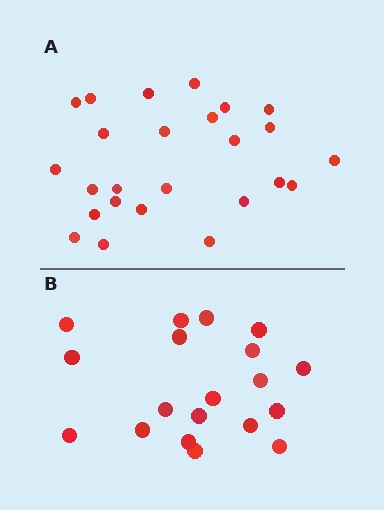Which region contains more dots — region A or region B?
Region A (the top region) has more dots.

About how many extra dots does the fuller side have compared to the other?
Region A has about 6 more dots than region B.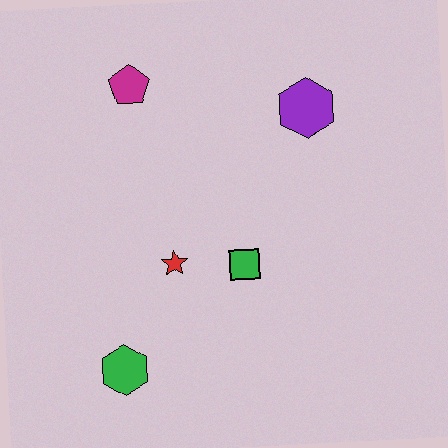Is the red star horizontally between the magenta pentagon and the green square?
Yes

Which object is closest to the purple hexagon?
The green square is closest to the purple hexagon.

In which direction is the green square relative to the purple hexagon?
The green square is below the purple hexagon.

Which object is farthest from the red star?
The purple hexagon is farthest from the red star.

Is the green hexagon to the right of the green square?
No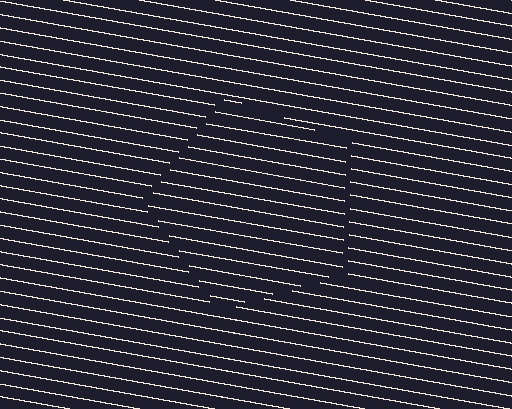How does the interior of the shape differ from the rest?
The interior of the shape contains the same grating, shifted by half a period — the contour is defined by the phase discontinuity where line-ends from the inner and outer gratings abut.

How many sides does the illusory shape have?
5 sides — the line-ends trace a pentagon.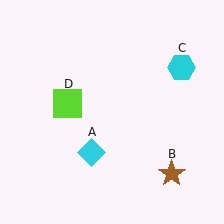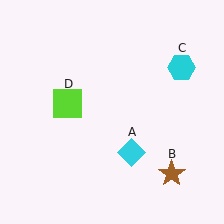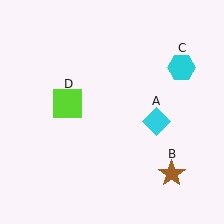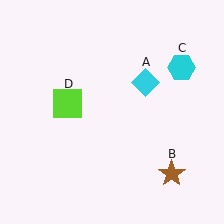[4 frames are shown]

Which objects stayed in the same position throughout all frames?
Brown star (object B) and cyan hexagon (object C) and lime square (object D) remained stationary.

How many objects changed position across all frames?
1 object changed position: cyan diamond (object A).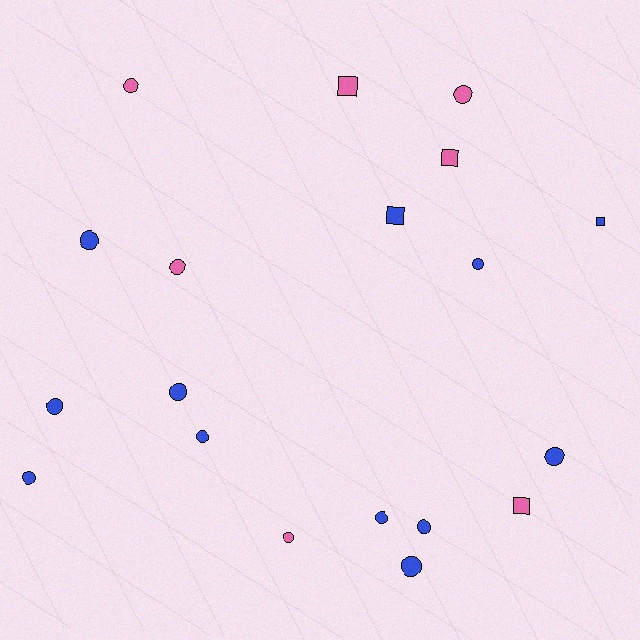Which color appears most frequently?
Blue, with 12 objects.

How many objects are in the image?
There are 19 objects.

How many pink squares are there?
There are 3 pink squares.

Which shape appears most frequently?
Circle, with 14 objects.